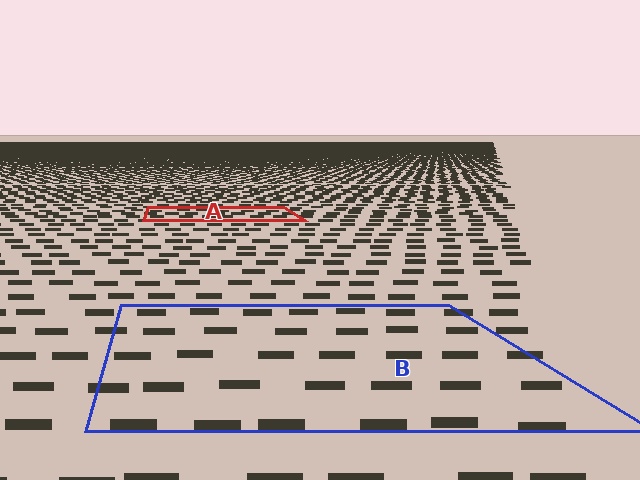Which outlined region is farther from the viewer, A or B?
Region A is farther from the viewer — the texture elements inside it appear smaller and more densely packed.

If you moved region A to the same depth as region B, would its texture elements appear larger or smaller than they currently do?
They would appear larger. At a closer depth, the same texture elements are projected at a bigger on-screen size.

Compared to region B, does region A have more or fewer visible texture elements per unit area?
Region A has more texture elements per unit area — they are packed more densely because it is farther away.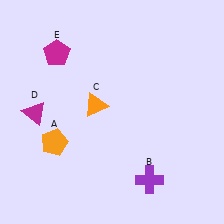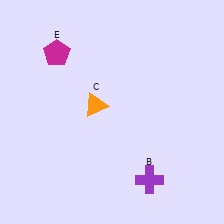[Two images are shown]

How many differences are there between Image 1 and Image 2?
There are 2 differences between the two images.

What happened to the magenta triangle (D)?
The magenta triangle (D) was removed in Image 2. It was in the bottom-left area of Image 1.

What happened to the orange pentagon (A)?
The orange pentagon (A) was removed in Image 2. It was in the bottom-left area of Image 1.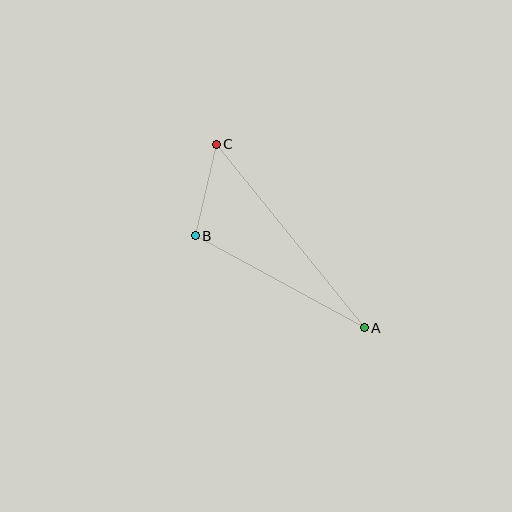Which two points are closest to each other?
Points B and C are closest to each other.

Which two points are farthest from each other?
Points A and C are farthest from each other.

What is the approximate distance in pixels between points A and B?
The distance between A and B is approximately 192 pixels.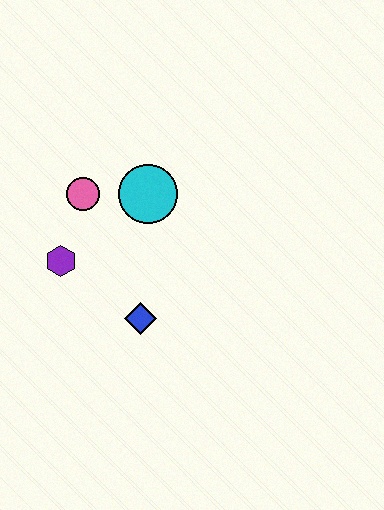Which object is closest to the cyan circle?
The pink circle is closest to the cyan circle.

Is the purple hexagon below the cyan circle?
Yes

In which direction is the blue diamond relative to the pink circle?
The blue diamond is below the pink circle.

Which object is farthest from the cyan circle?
The blue diamond is farthest from the cyan circle.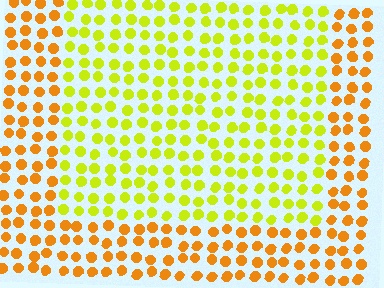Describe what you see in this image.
The image is filled with small orange elements in a uniform arrangement. A rectangle-shaped region is visible where the elements are tinted to a slightly different hue, forming a subtle color boundary.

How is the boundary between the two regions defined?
The boundary is defined purely by a slight shift in hue (about 38 degrees). Spacing, size, and orientation are identical on both sides.